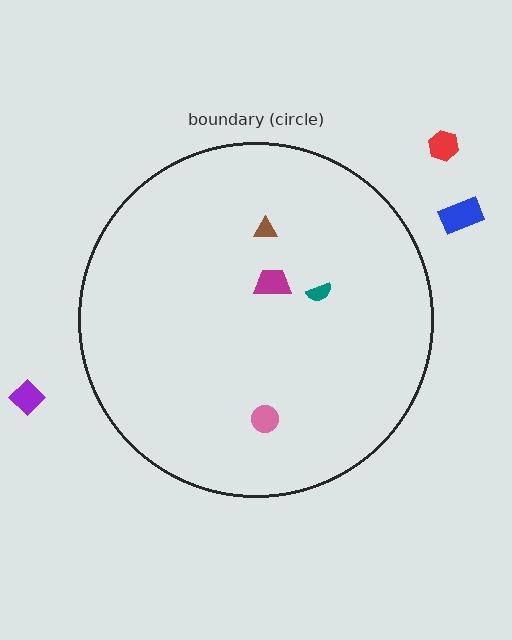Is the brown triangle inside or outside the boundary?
Inside.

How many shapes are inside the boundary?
4 inside, 3 outside.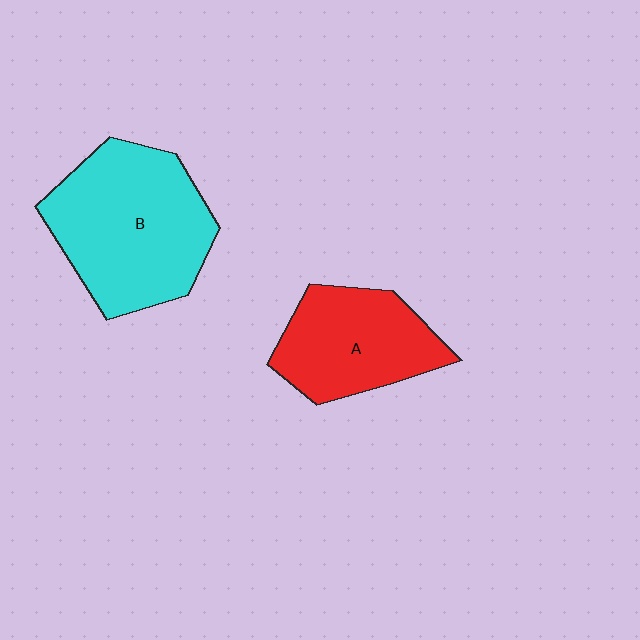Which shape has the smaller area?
Shape A (red).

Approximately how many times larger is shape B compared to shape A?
Approximately 1.5 times.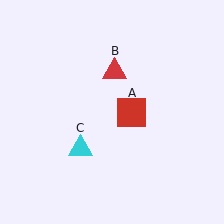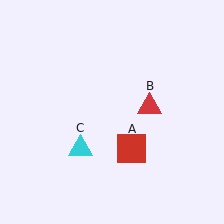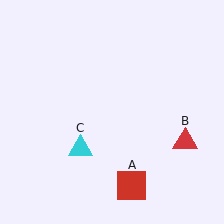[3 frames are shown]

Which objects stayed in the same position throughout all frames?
Cyan triangle (object C) remained stationary.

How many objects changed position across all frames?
2 objects changed position: red square (object A), red triangle (object B).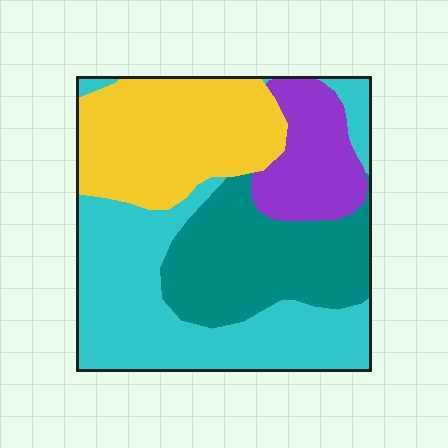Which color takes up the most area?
Cyan, at roughly 35%.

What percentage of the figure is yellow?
Yellow covers around 25% of the figure.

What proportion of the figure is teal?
Teal takes up about one quarter (1/4) of the figure.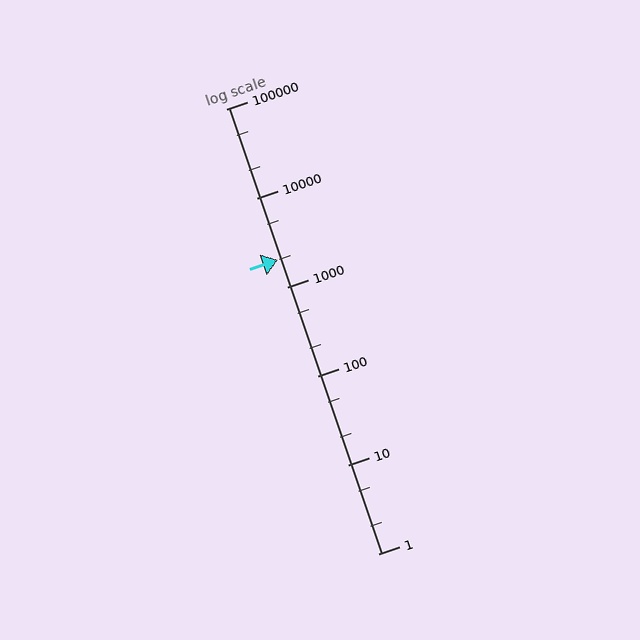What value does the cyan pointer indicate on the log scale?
The pointer indicates approximately 2000.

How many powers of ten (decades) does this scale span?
The scale spans 5 decades, from 1 to 100000.